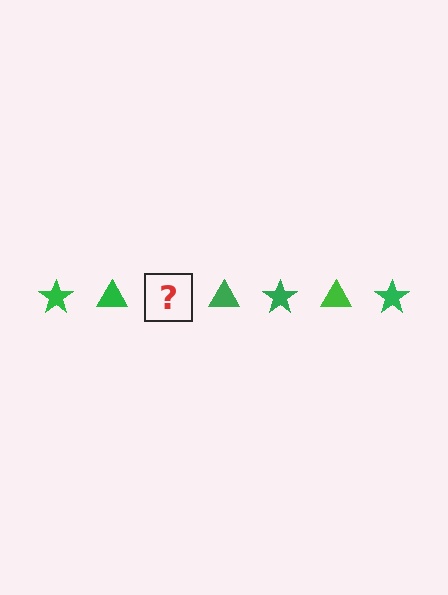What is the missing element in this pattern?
The missing element is a green star.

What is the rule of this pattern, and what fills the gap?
The rule is that the pattern cycles through star, triangle shapes in green. The gap should be filled with a green star.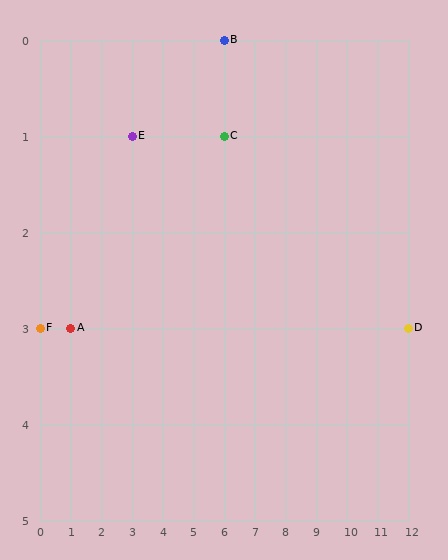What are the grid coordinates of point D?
Point D is at grid coordinates (12, 3).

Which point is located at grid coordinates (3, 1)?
Point E is at (3, 1).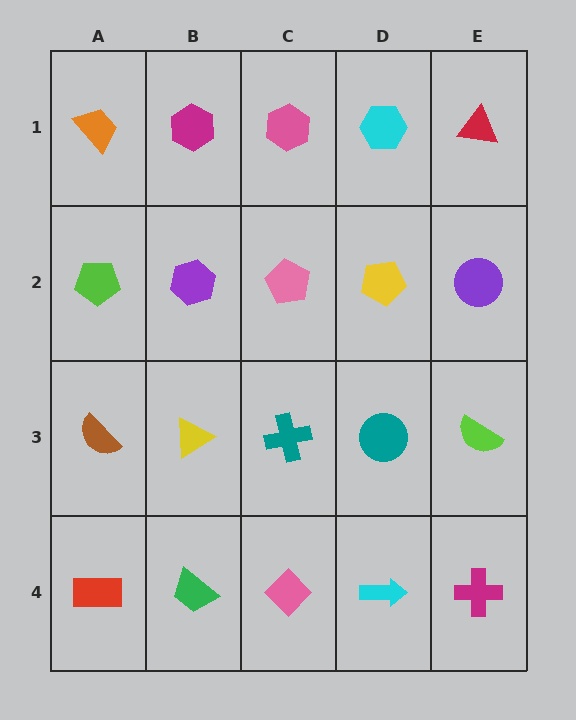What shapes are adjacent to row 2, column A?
An orange trapezoid (row 1, column A), a brown semicircle (row 3, column A), a purple hexagon (row 2, column B).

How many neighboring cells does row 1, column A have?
2.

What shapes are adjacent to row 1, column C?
A pink pentagon (row 2, column C), a magenta hexagon (row 1, column B), a cyan hexagon (row 1, column D).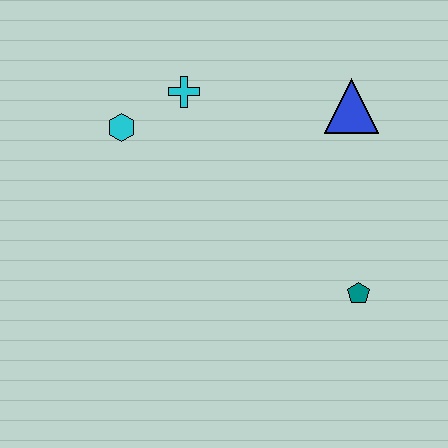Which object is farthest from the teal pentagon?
The cyan hexagon is farthest from the teal pentagon.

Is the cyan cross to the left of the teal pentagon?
Yes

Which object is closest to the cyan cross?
The cyan hexagon is closest to the cyan cross.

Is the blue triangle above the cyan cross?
No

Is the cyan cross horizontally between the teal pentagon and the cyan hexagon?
Yes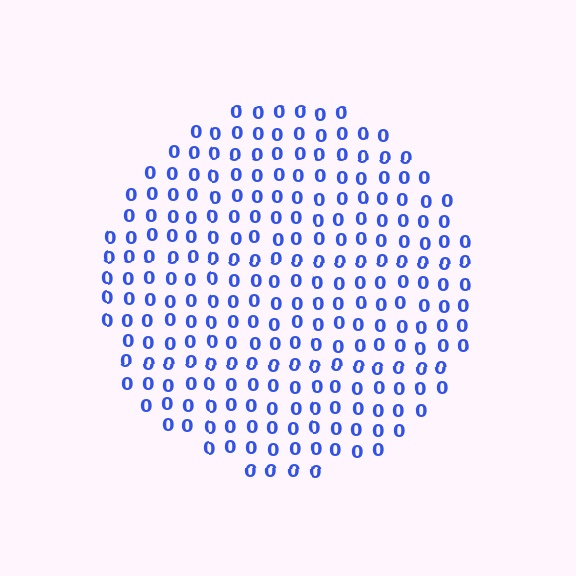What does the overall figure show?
The overall figure shows a circle.